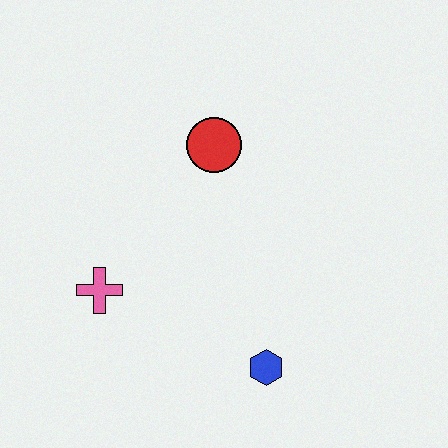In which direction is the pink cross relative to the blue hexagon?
The pink cross is to the left of the blue hexagon.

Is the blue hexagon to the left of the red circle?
No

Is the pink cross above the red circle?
No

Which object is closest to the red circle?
The pink cross is closest to the red circle.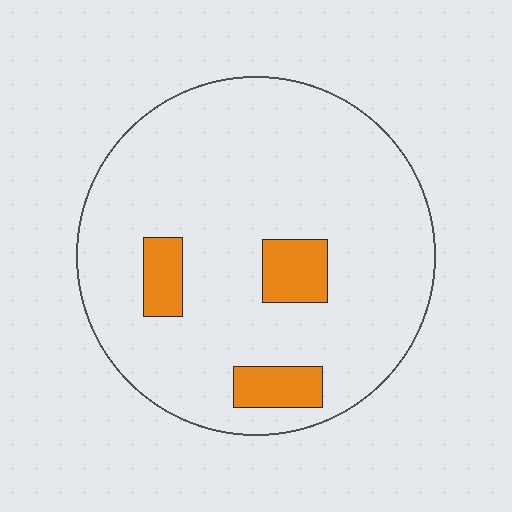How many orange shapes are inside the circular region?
3.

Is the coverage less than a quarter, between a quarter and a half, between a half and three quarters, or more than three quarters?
Less than a quarter.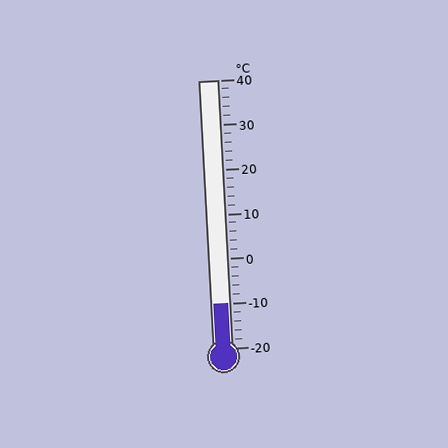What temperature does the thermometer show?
The thermometer shows approximately -10°C.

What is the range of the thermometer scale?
The thermometer scale ranges from -20°C to 40°C.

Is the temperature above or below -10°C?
The temperature is at -10°C.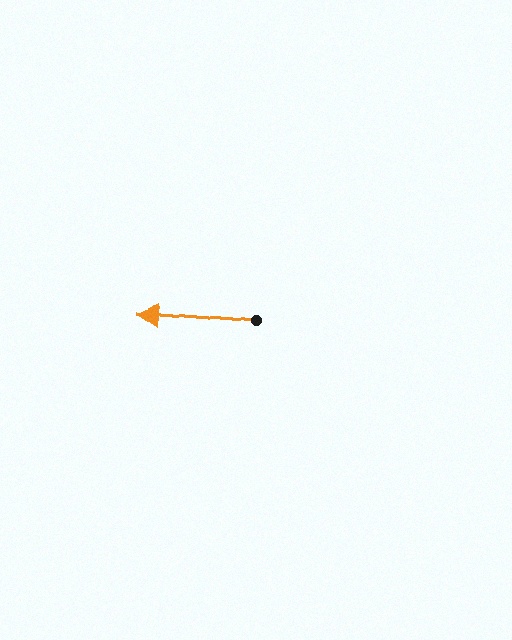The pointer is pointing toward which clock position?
Roughly 9 o'clock.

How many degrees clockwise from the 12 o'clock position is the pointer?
Approximately 275 degrees.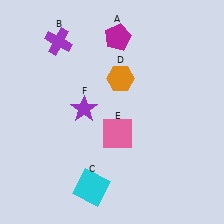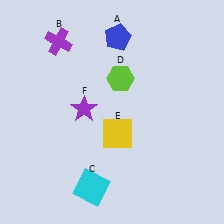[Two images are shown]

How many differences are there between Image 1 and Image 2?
There are 3 differences between the two images.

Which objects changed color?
A changed from magenta to blue. D changed from orange to lime. E changed from pink to yellow.